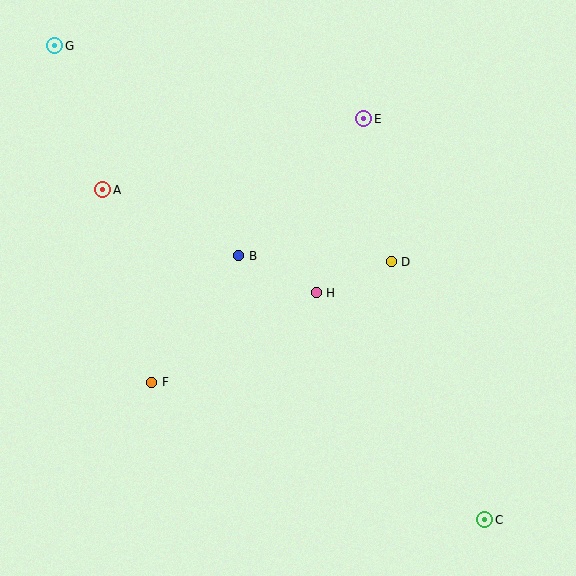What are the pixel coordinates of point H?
Point H is at (316, 293).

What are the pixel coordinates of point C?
Point C is at (485, 520).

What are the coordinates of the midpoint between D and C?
The midpoint between D and C is at (438, 391).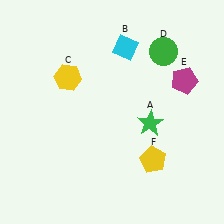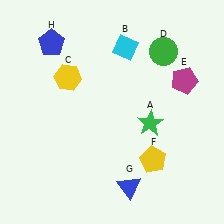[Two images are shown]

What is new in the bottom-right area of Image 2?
A blue triangle (G) was added in the bottom-right area of Image 2.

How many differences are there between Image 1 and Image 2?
There are 2 differences between the two images.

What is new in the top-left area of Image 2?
A blue pentagon (H) was added in the top-left area of Image 2.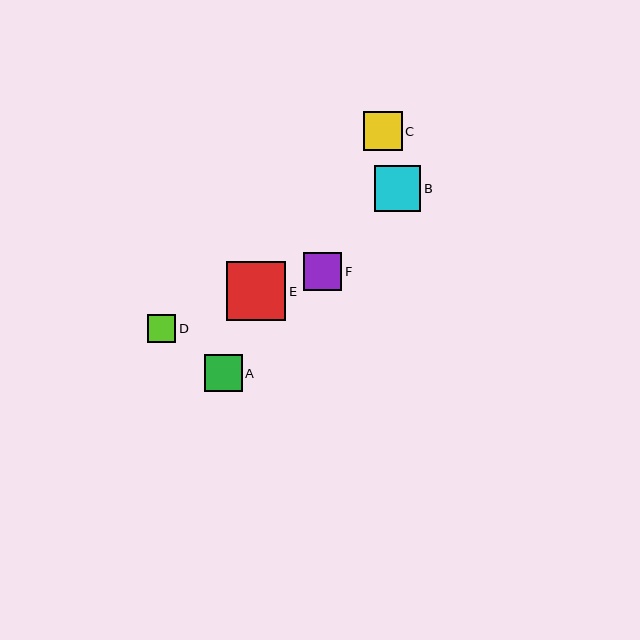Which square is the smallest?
Square D is the smallest with a size of approximately 28 pixels.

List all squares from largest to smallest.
From largest to smallest: E, B, C, F, A, D.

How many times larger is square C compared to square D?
Square C is approximately 1.4 times the size of square D.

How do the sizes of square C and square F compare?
Square C and square F are approximately the same size.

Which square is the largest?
Square E is the largest with a size of approximately 59 pixels.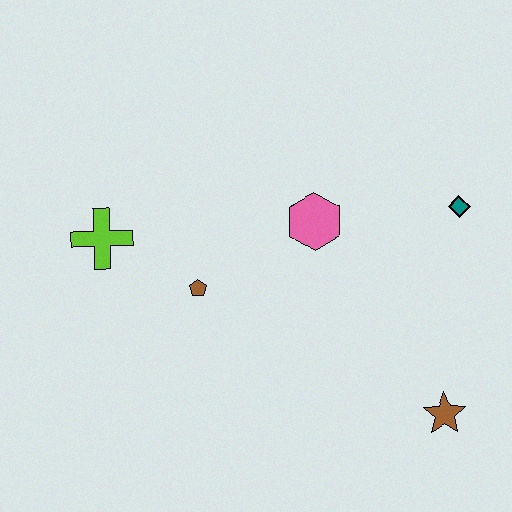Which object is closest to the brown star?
The teal diamond is closest to the brown star.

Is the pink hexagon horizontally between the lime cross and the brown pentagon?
No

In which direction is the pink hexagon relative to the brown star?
The pink hexagon is above the brown star.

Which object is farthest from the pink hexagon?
The brown star is farthest from the pink hexagon.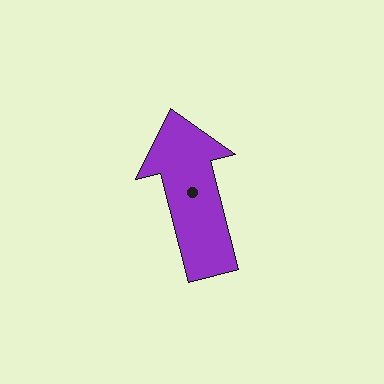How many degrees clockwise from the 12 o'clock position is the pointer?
Approximately 346 degrees.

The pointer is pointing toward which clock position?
Roughly 12 o'clock.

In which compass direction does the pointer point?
North.